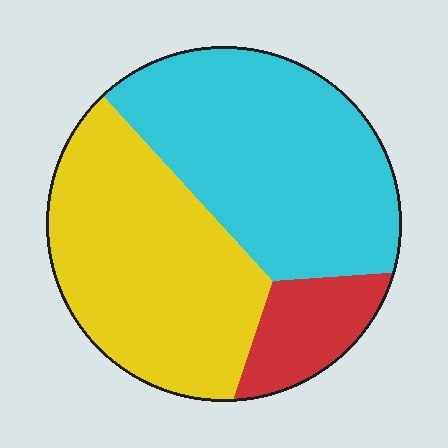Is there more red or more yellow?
Yellow.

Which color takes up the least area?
Red, at roughly 10%.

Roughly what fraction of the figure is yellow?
Yellow covers about 45% of the figure.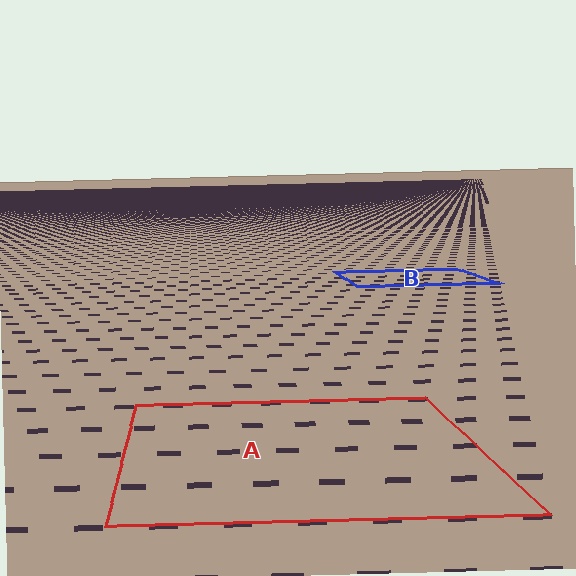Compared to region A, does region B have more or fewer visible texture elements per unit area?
Region B has more texture elements per unit area — they are packed more densely because it is farther away.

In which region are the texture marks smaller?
The texture marks are smaller in region B, because it is farther away.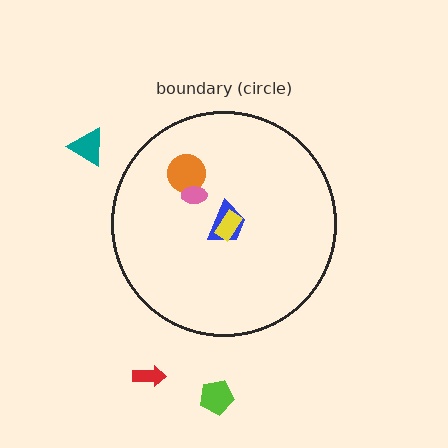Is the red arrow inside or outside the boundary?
Outside.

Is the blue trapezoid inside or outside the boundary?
Inside.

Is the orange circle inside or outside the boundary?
Inside.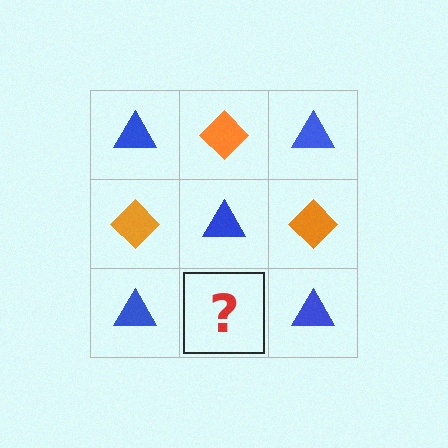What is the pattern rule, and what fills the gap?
The rule is that it alternates blue triangle and orange diamond in a checkerboard pattern. The gap should be filled with an orange diamond.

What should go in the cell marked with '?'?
The missing cell should contain an orange diamond.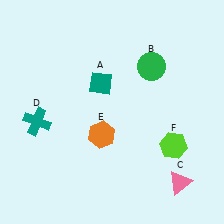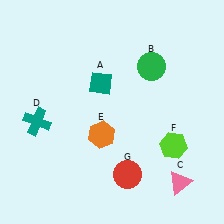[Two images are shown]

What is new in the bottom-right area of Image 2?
A red circle (G) was added in the bottom-right area of Image 2.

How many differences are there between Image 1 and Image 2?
There is 1 difference between the two images.